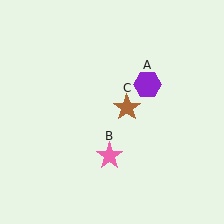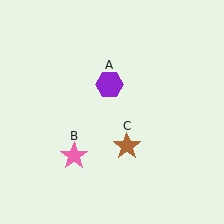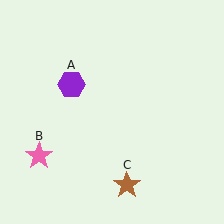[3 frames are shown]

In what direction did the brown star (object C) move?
The brown star (object C) moved down.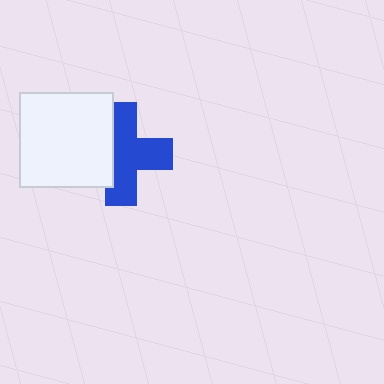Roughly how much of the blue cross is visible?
Most of it is visible (roughly 67%).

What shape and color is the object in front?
The object in front is a white square.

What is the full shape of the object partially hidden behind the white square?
The partially hidden object is a blue cross.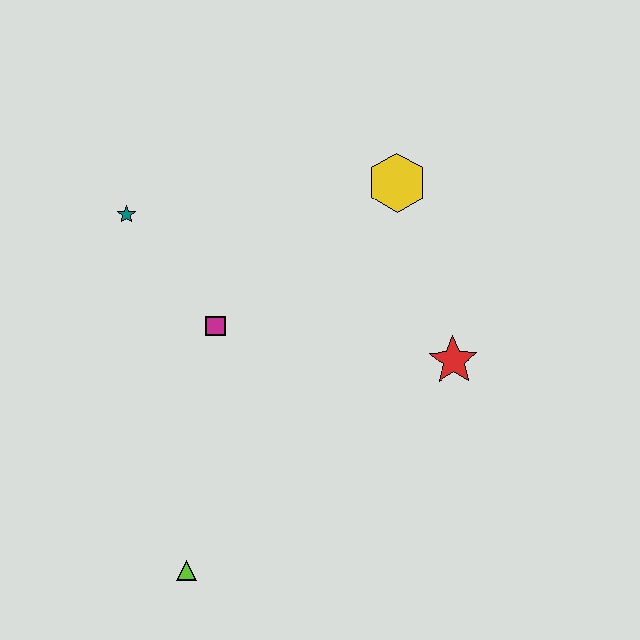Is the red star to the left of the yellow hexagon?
No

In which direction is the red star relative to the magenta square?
The red star is to the right of the magenta square.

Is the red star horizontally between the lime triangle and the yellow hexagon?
No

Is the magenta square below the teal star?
Yes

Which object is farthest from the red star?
The teal star is farthest from the red star.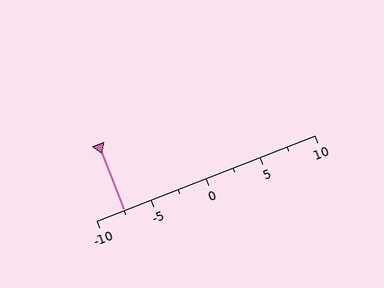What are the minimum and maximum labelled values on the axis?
The axis runs from -10 to 10.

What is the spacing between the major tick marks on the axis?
The major ticks are spaced 5 apart.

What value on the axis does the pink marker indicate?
The marker indicates approximately -7.5.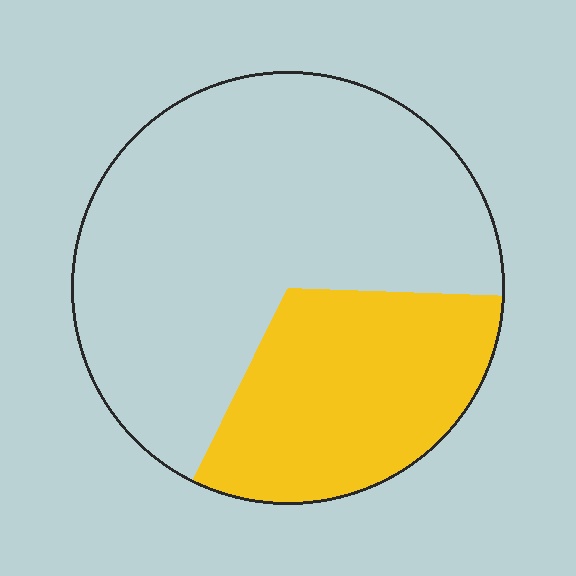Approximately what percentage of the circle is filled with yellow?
Approximately 30%.